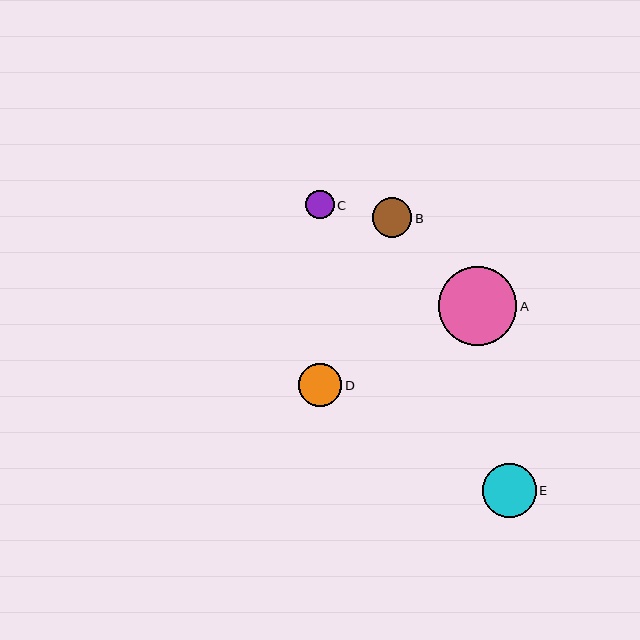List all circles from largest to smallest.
From largest to smallest: A, E, D, B, C.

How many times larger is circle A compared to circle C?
Circle A is approximately 2.8 times the size of circle C.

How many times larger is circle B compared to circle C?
Circle B is approximately 1.4 times the size of circle C.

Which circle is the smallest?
Circle C is the smallest with a size of approximately 28 pixels.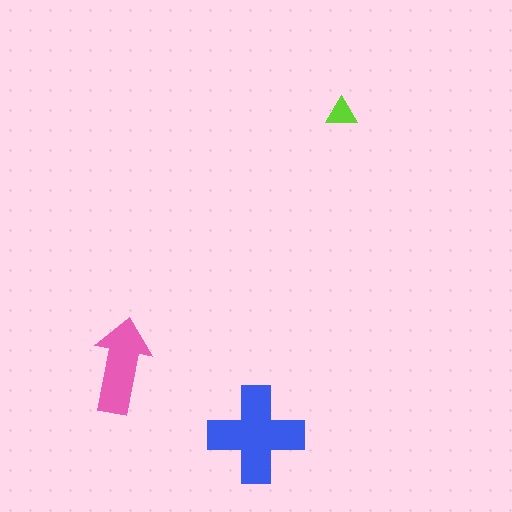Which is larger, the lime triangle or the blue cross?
The blue cross.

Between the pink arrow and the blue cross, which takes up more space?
The blue cross.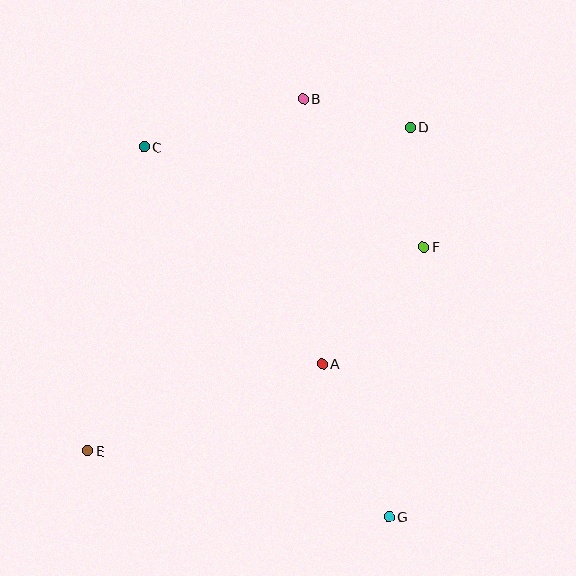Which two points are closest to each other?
Points B and D are closest to each other.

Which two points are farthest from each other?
Points D and E are farthest from each other.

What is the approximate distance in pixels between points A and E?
The distance between A and E is approximately 250 pixels.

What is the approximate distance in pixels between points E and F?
The distance between E and F is approximately 393 pixels.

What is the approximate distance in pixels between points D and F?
The distance between D and F is approximately 121 pixels.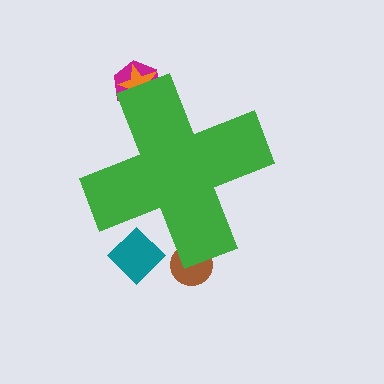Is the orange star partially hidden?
Yes, the orange star is partially hidden behind the green cross.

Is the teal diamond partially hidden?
Yes, the teal diamond is partially hidden behind the green cross.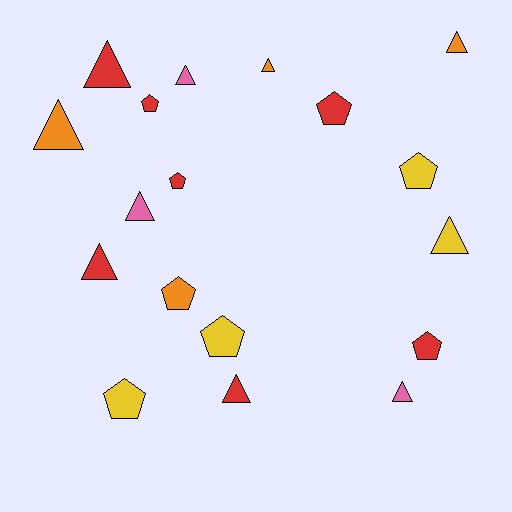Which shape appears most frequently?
Triangle, with 10 objects.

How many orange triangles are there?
There are 3 orange triangles.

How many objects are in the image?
There are 18 objects.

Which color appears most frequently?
Red, with 7 objects.